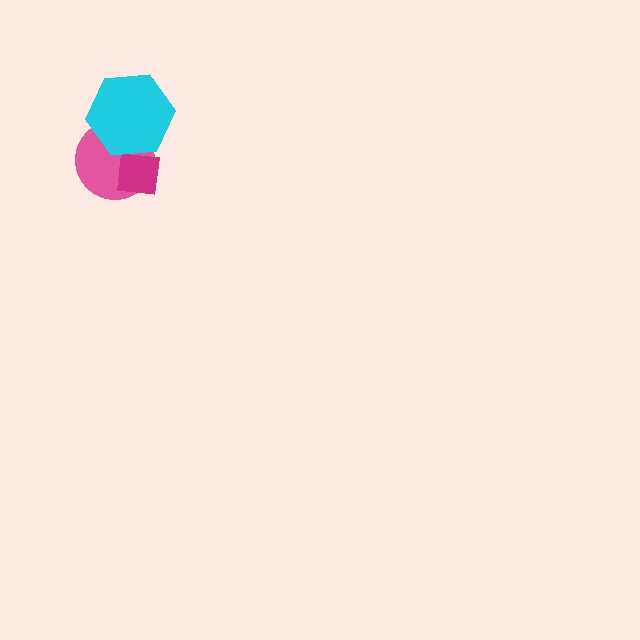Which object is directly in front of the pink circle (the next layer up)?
The magenta square is directly in front of the pink circle.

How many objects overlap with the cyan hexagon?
2 objects overlap with the cyan hexagon.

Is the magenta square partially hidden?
Yes, it is partially covered by another shape.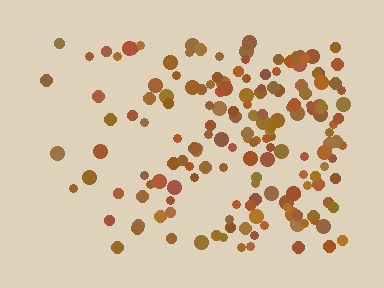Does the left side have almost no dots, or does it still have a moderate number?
Still a moderate number, just noticeably fewer than the right.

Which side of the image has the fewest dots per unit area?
The left.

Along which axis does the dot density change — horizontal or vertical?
Horizontal.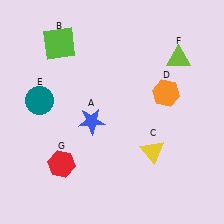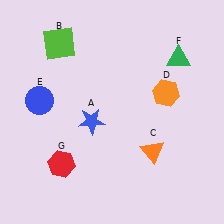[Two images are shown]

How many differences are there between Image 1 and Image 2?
There are 3 differences between the two images.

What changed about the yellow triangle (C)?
In Image 1, C is yellow. In Image 2, it changed to orange.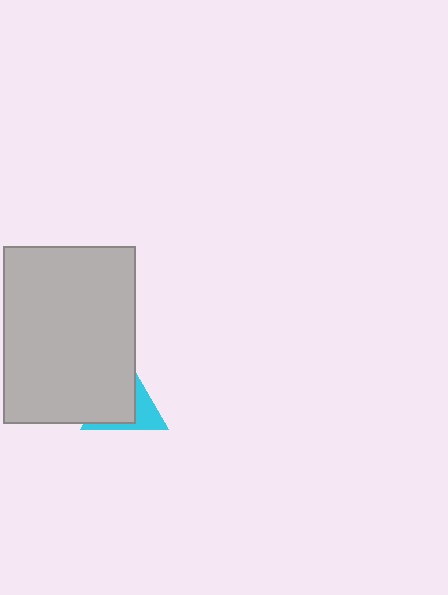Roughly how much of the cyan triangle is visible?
A small part of it is visible (roughly 38%).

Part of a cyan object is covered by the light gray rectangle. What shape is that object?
It is a triangle.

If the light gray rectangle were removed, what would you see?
You would see the complete cyan triangle.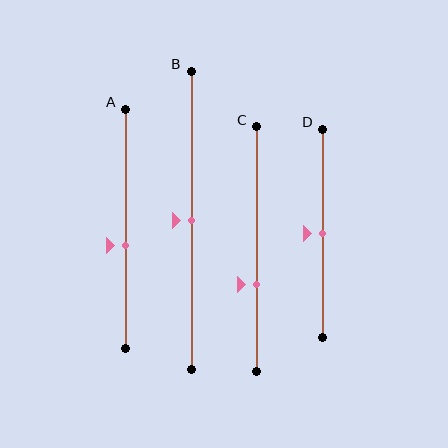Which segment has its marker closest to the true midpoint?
Segment B has its marker closest to the true midpoint.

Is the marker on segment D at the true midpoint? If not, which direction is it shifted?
Yes, the marker on segment D is at the true midpoint.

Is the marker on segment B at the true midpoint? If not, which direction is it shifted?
Yes, the marker on segment B is at the true midpoint.